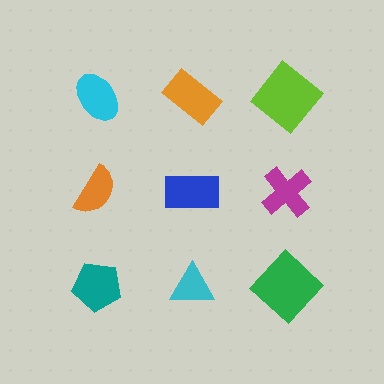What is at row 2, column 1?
An orange semicircle.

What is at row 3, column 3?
A green diamond.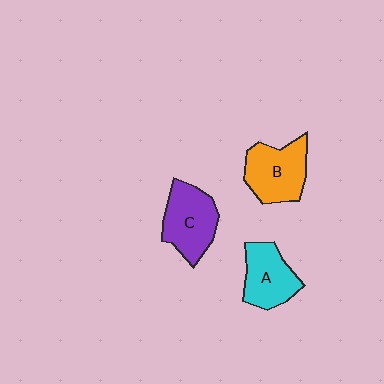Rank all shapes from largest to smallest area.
From largest to smallest: C (purple), B (orange), A (cyan).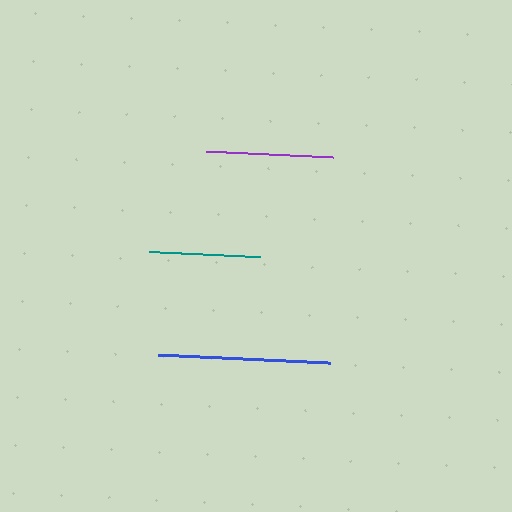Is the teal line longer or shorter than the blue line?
The blue line is longer than the teal line.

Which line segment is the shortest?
The teal line is the shortest at approximately 112 pixels.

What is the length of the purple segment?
The purple segment is approximately 127 pixels long.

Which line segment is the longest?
The blue line is the longest at approximately 171 pixels.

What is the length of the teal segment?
The teal segment is approximately 112 pixels long.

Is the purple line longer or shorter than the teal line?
The purple line is longer than the teal line.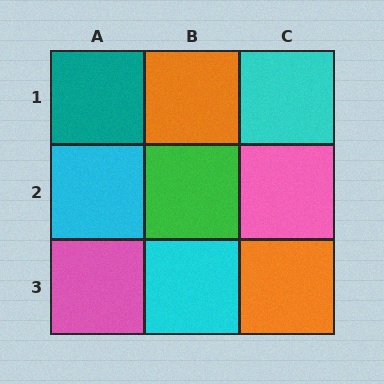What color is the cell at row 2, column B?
Green.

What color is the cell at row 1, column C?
Cyan.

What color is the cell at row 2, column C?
Pink.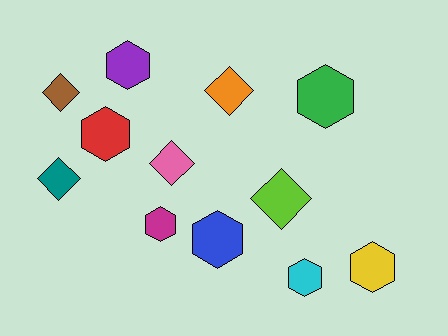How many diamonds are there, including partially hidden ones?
There are 5 diamonds.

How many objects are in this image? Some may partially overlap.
There are 12 objects.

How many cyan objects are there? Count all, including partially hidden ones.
There is 1 cyan object.